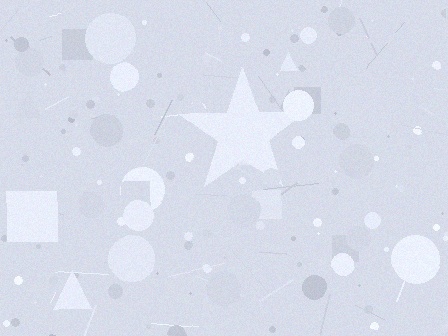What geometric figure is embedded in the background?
A star is embedded in the background.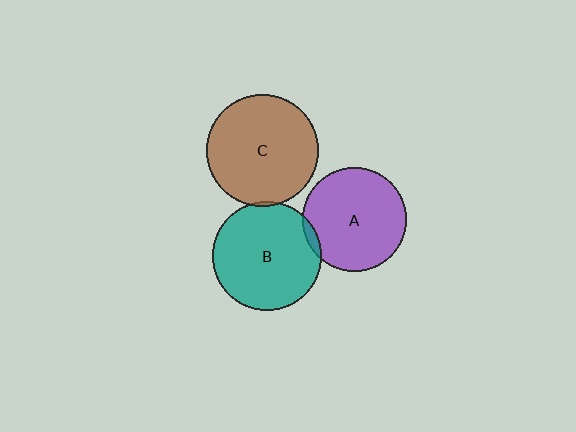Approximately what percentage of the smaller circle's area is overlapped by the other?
Approximately 5%.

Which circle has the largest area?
Circle C (brown).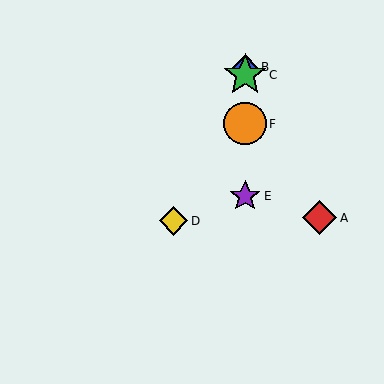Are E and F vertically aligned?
Yes, both are at x≈245.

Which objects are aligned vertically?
Objects B, C, E, F are aligned vertically.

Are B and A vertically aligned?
No, B is at x≈245 and A is at x≈320.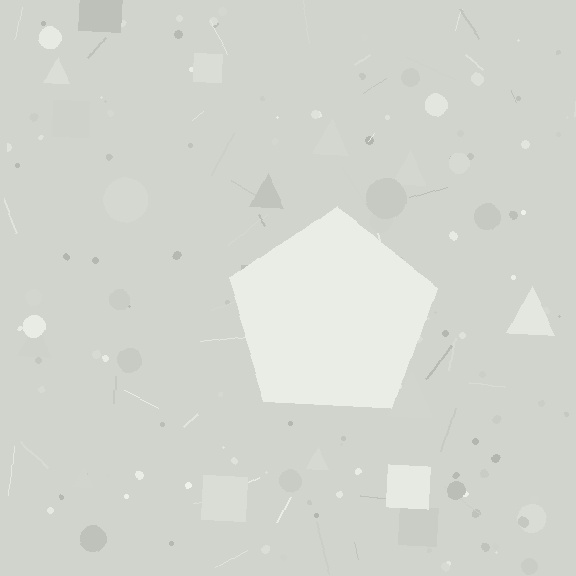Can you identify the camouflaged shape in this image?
The camouflaged shape is a pentagon.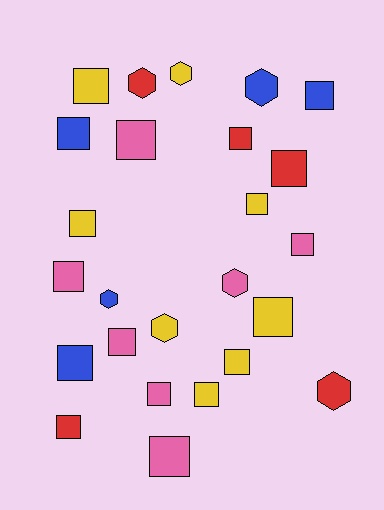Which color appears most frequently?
Yellow, with 8 objects.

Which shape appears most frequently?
Square, with 18 objects.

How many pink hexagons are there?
There is 1 pink hexagon.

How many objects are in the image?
There are 25 objects.